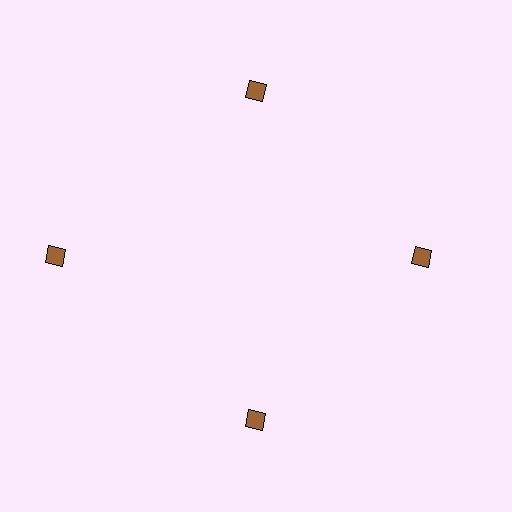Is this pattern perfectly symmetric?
No. The 4 brown diamonds are arranged in a ring, but one element near the 9 o'clock position is pushed outward from the center, breaking the 4-fold rotational symmetry.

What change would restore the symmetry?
The symmetry would be restored by moving it inward, back onto the ring so that all 4 diamonds sit at equal angles and equal distance from the center.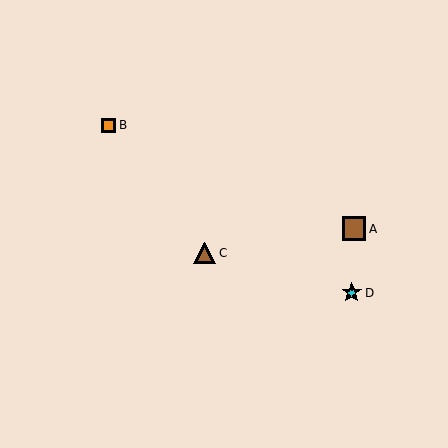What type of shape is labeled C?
Shape C is a brown triangle.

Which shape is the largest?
The brown square (labeled A) is the largest.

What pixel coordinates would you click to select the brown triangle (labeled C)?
Click at (205, 253) to select the brown triangle C.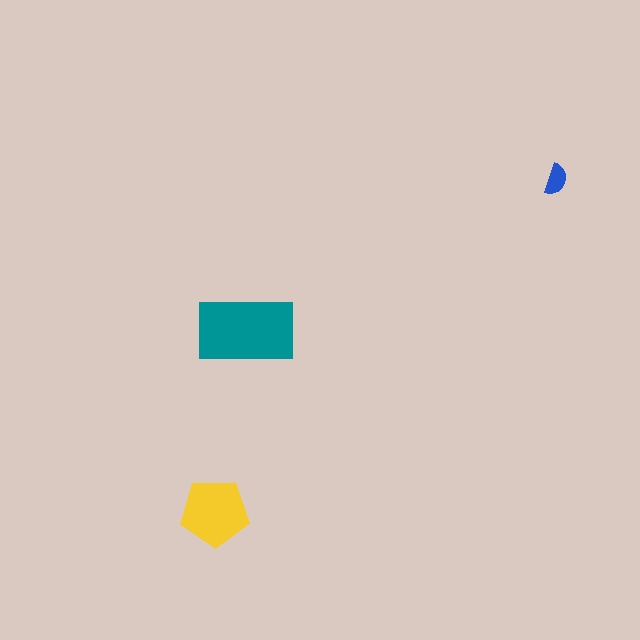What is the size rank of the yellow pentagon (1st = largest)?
2nd.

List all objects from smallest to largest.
The blue semicircle, the yellow pentagon, the teal rectangle.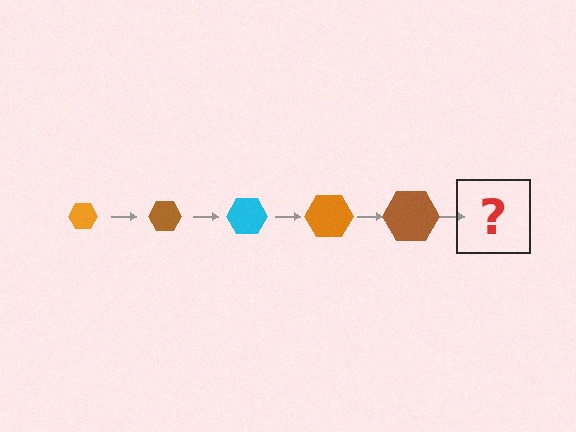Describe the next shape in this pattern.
It should be a cyan hexagon, larger than the previous one.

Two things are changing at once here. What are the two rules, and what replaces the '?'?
The two rules are that the hexagon grows larger each step and the color cycles through orange, brown, and cyan. The '?' should be a cyan hexagon, larger than the previous one.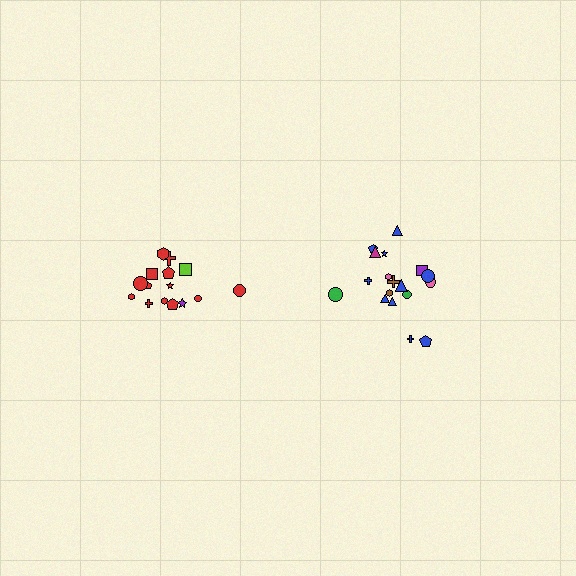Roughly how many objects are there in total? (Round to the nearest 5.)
Roughly 35 objects in total.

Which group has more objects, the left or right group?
The right group.